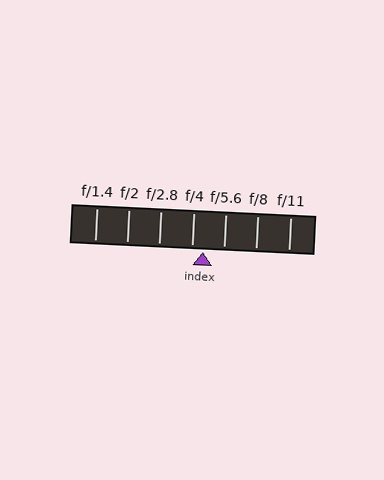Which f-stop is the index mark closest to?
The index mark is closest to f/4.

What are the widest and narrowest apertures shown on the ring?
The widest aperture shown is f/1.4 and the narrowest is f/11.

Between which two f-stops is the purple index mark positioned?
The index mark is between f/4 and f/5.6.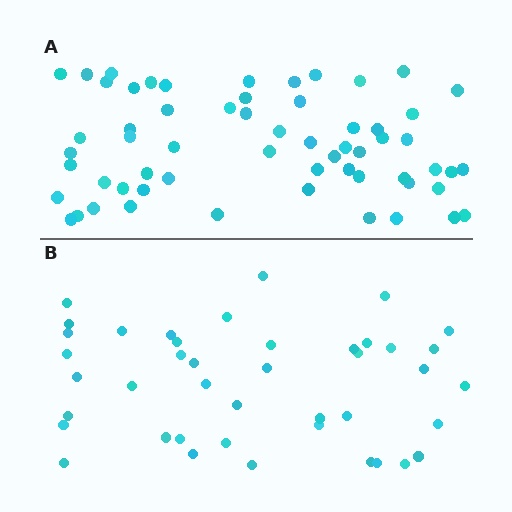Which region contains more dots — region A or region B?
Region A (the top region) has more dots.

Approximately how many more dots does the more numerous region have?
Region A has approximately 20 more dots than region B.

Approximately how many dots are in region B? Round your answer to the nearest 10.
About 40 dots. (The exact count is 42, which rounds to 40.)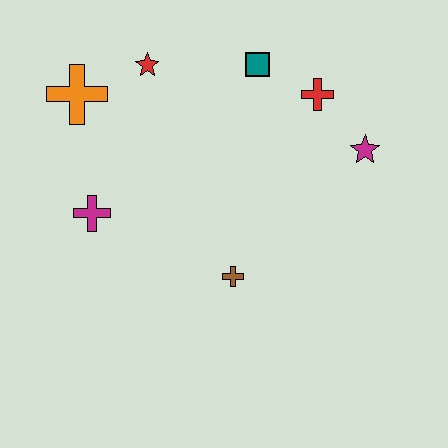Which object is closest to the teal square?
The red cross is closest to the teal square.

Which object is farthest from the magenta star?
The orange cross is farthest from the magenta star.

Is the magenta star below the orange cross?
Yes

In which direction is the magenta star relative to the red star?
The magenta star is to the right of the red star.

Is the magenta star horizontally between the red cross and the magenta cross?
No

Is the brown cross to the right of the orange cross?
Yes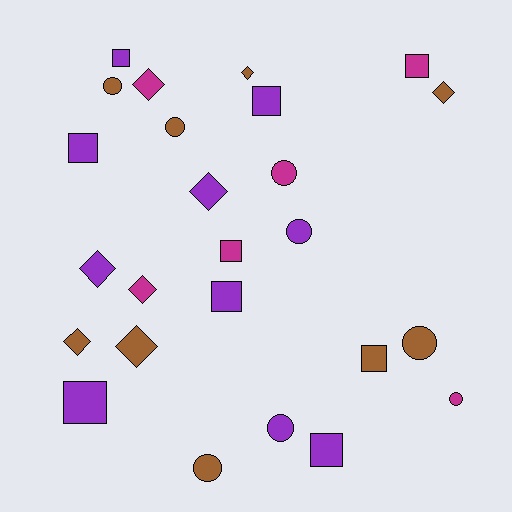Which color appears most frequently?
Purple, with 10 objects.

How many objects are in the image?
There are 25 objects.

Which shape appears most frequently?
Square, with 9 objects.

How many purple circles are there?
There are 2 purple circles.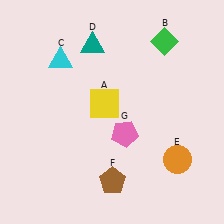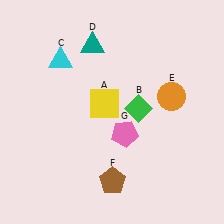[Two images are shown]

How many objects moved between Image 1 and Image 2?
2 objects moved between the two images.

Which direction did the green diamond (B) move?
The green diamond (B) moved down.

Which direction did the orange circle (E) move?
The orange circle (E) moved up.